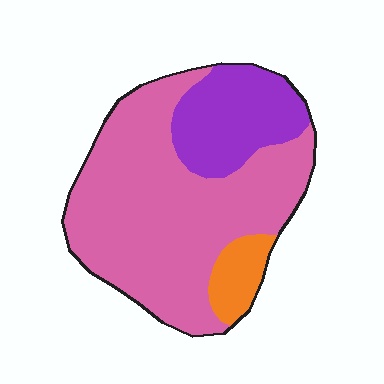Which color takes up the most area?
Pink, at roughly 70%.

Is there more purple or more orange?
Purple.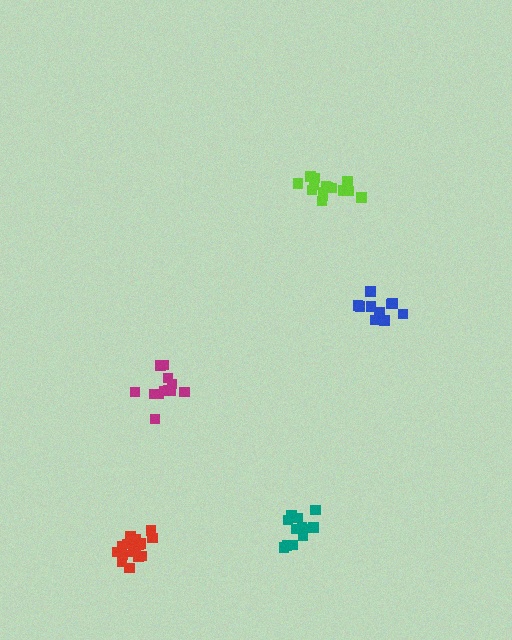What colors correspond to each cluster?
The clusters are colored: magenta, teal, lime, red, blue.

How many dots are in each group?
Group 1: 13 dots, Group 2: 12 dots, Group 3: 16 dots, Group 4: 17 dots, Group 5: 12 dots (70 total).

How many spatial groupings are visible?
There are 5 spatial groupings.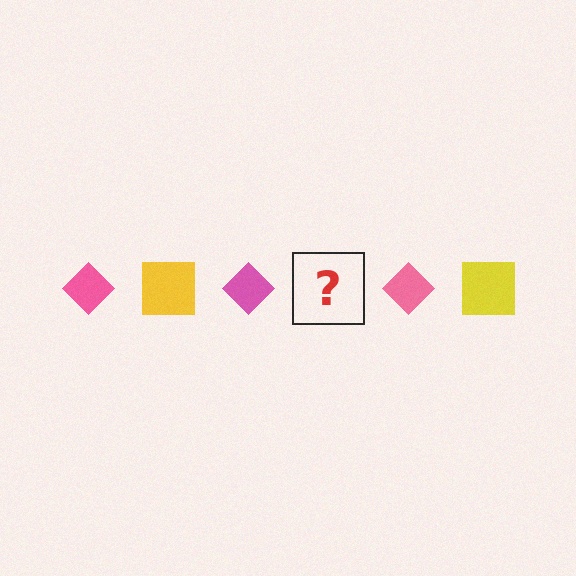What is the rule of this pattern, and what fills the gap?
The rule is that the pattern alternates between pink diamond and yellow square. The gap should be filled with a yellow square.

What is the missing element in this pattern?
The missing element is a yellow square.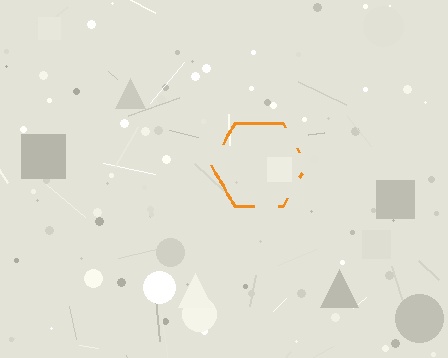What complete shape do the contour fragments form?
The contour fragments form a hexagon.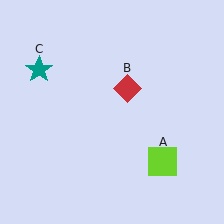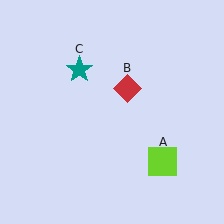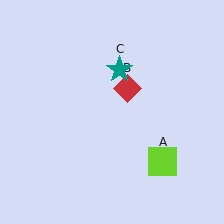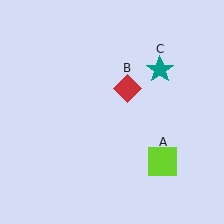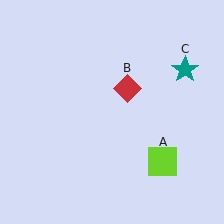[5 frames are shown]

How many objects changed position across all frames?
1 object changed position: teal star (object C).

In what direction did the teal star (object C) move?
The teal star (object C) moved right.